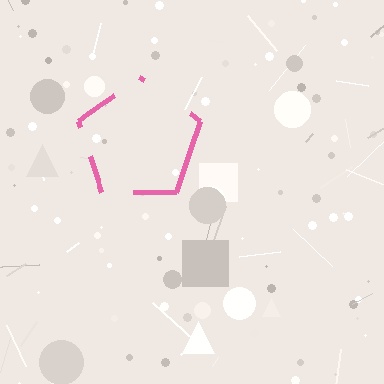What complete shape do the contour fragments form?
The contour fragments form a pentagon.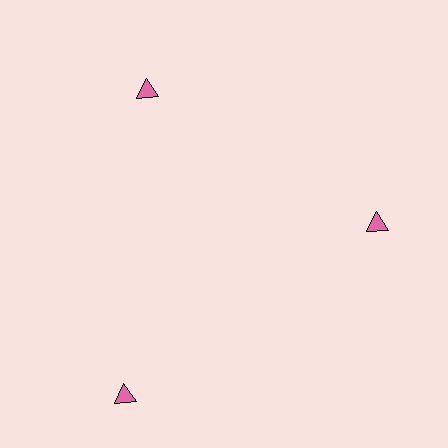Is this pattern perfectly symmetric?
No. The 3 pink triangles are arranged in a ring, but one element near the 7 o'clock position is pushed outward from the center, breaking the 3-fold rotational symmetry.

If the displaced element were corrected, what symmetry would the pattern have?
It would have 3-fold rotational symmetry — the pattern would map onto itself every 120 degrees.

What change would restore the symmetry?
The symmetry would be restored by moving it inward, back onto the ring so that all 3 triangles sit at equal angles and equal distance from the center.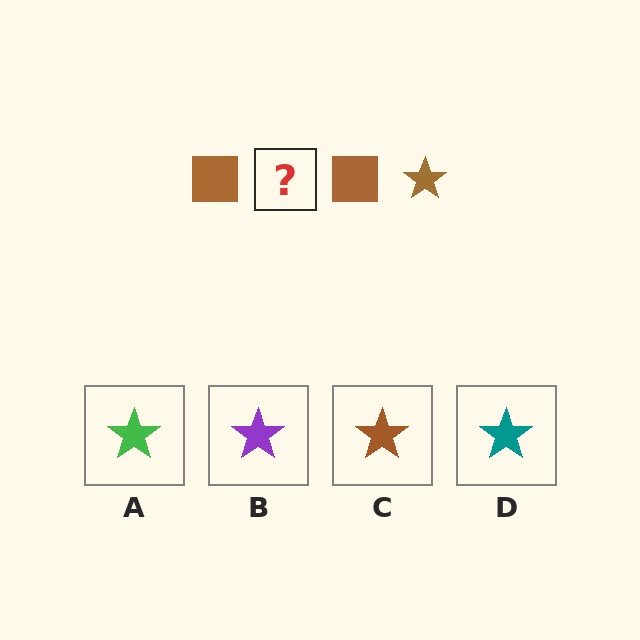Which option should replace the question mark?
Option C.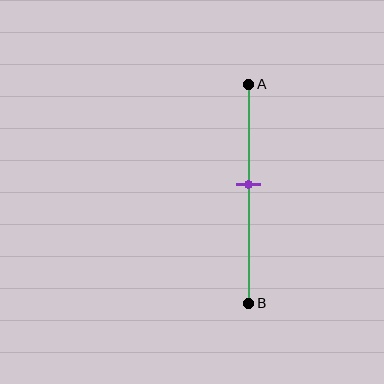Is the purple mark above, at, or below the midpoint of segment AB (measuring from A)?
The purple mark is above the midpoint of segment AB.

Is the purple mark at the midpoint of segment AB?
No, the mark is at about 45% from A, not at the 50% midpoint.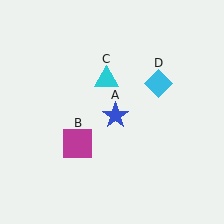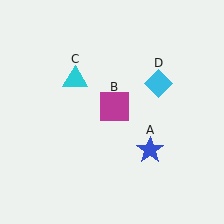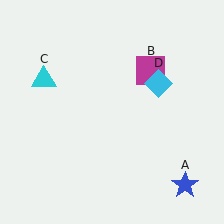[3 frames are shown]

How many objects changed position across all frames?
3 objects changed position: blue star (object A), magenta square (object B), cyan triangle (object C).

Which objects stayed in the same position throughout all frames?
Cyan diamond (object D) remained stationary.